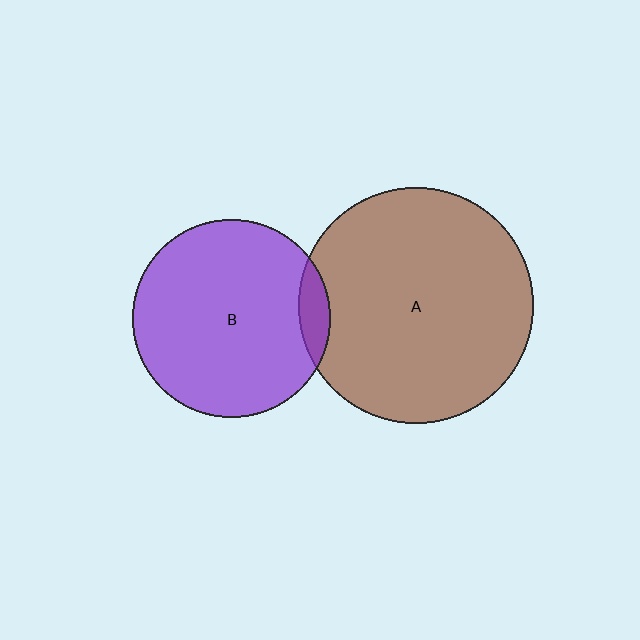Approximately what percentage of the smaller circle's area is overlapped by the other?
Approximately 10%.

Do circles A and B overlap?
Yes.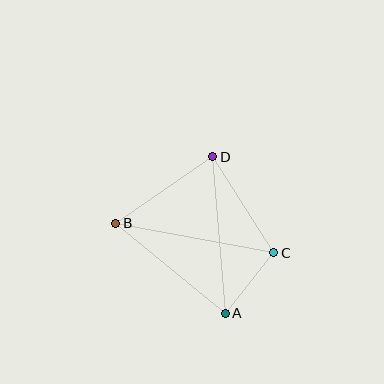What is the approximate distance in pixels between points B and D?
The distance between B and D is approximately 118 pixels.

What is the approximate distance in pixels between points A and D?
The distance between A and D is approximately 157 pixels.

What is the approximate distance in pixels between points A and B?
The distance between A and B is approximately 142 pixels.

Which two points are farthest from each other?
Points B and C are farthest from each other.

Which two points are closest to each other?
Points A and C are closest to each other.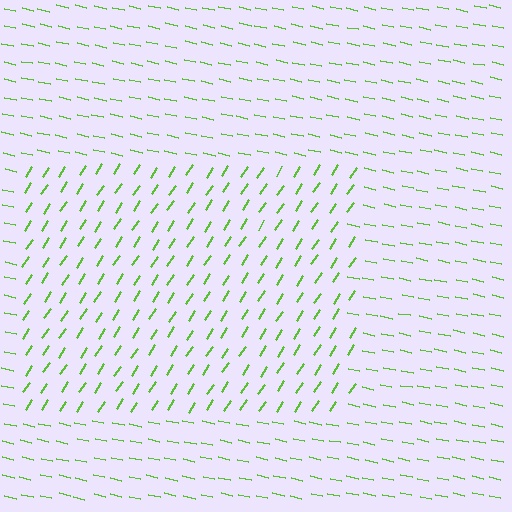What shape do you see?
I see a rectangle.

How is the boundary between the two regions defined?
The boundary is defined purely by a change in line orientation (approximately 69 degrees difference). All lines are the same color and thickness.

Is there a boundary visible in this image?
Yes, there is a texture boundary formed by a change in line orientation.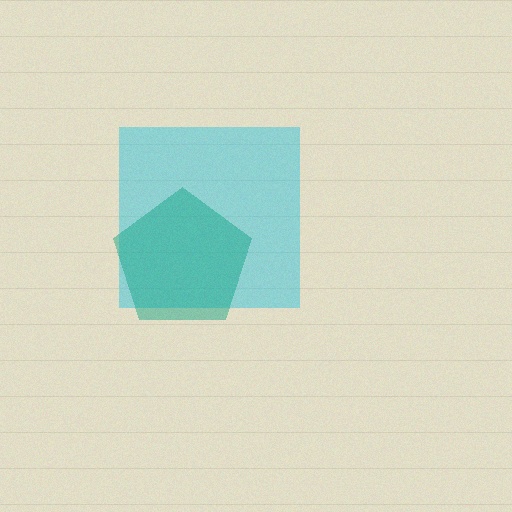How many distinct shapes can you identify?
There are 2 distinct shapes: a cyan square, a teal pentagon.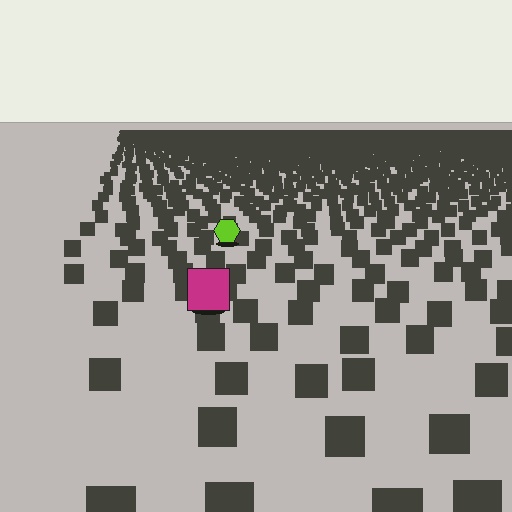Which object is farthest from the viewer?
The lime hexagon is farthest from the viewer. It appears smaller and the ground texture around it is denser.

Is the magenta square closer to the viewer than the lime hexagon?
Yes. The magenta square is closer — you can tell from the texture gradient: the ground texture is coarser near it.